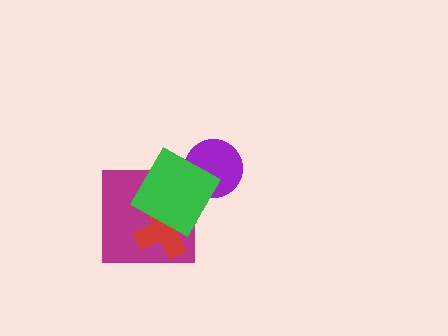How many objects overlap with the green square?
3 objects overlap with the green square.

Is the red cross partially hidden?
Yes, it is partially covered by another shape.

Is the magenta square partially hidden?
Yes, it is partially covered by another shape.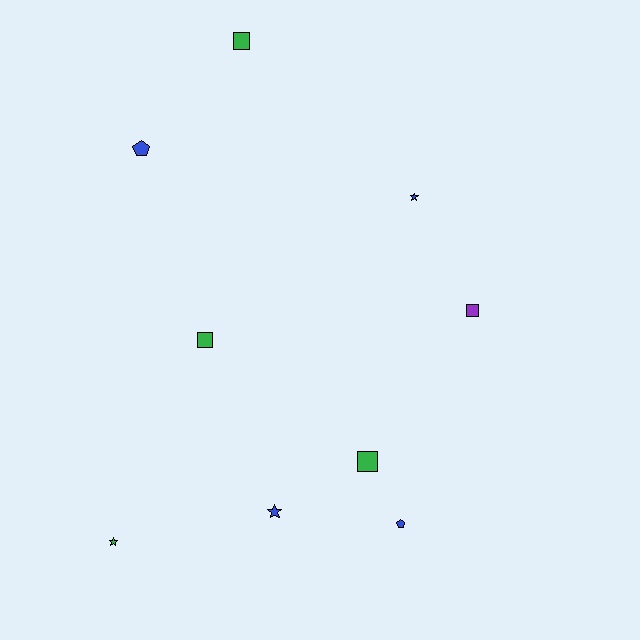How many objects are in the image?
There are 9 objects.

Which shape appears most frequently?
Square, with 4 objects.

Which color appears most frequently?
Blue, with 4 objects.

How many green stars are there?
There is 1 green star.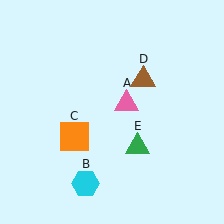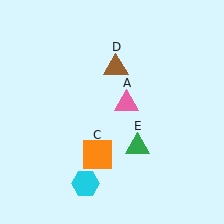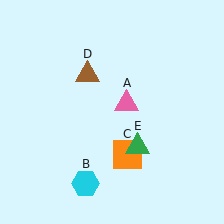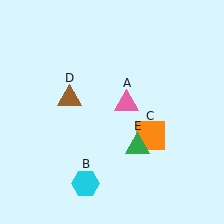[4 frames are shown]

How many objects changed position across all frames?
2 objects changed position: orange square (object C), brown triangle (object D).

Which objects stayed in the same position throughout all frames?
Pink triangle (object A) and cyan hexagon (object B) and green triangle (object E) remained stationary.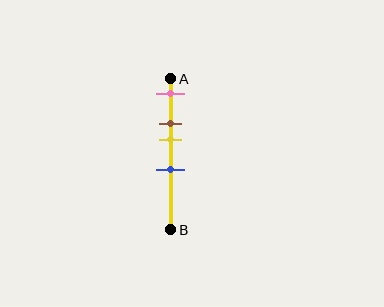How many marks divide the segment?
There are 4 marks dividing the segment.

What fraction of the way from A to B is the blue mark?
The blue mark is approximately 60% (0.6) of the way from A to B.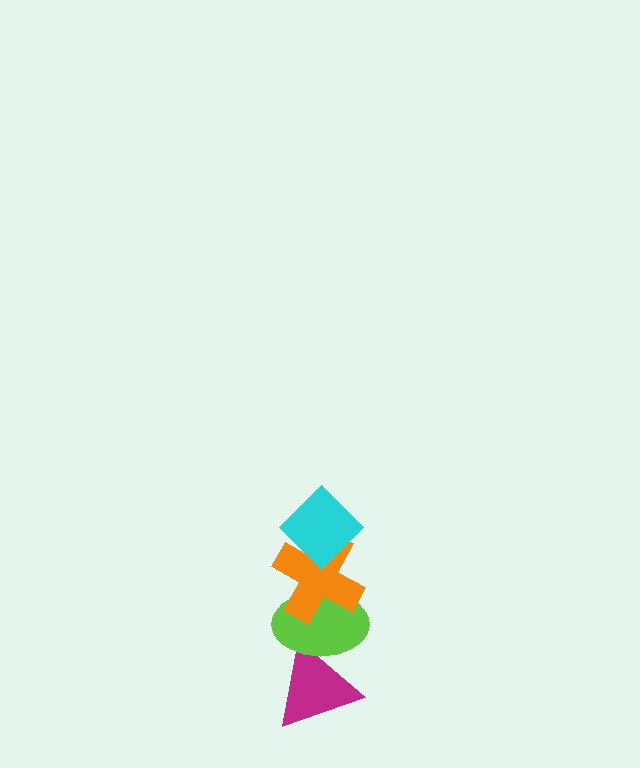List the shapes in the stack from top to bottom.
From top to bottom: the cyan diamond, the orange cross, the lime ellipse, the magenta triangle.